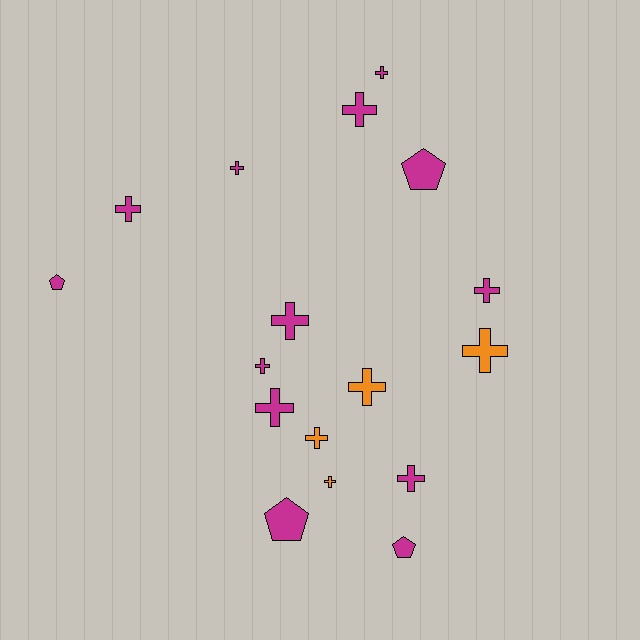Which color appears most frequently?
Magenta, with 13 objects.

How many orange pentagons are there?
There are no orange pentagons.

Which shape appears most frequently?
Cross, with 13 objects.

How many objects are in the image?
There are 17 objects.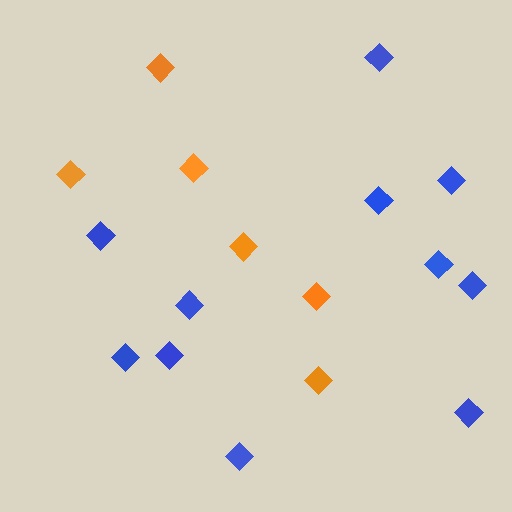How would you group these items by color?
There are 2 groups: one group of blue diamonds (11) and one group of orange diamonds (6).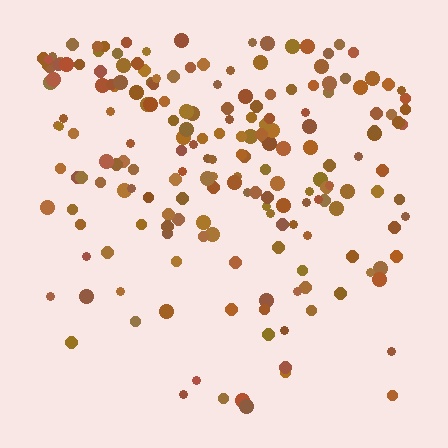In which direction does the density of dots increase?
From bottom to top, with the top side densest.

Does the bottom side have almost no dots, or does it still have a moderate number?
Still a moderate number, just noticeably fewer than the top.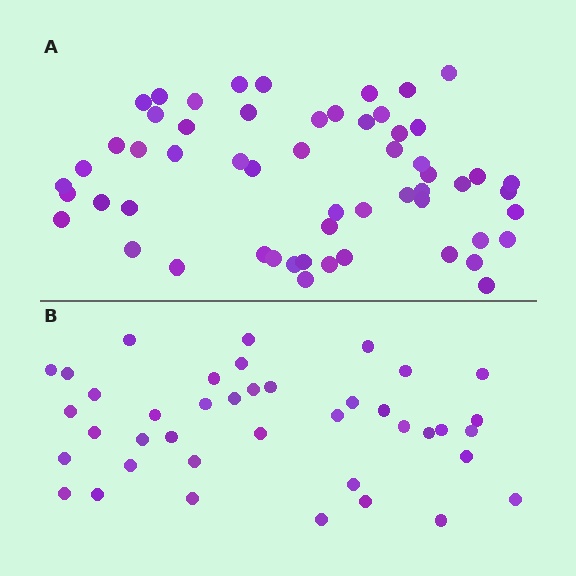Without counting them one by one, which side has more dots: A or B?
Region A (the top region) has more dots.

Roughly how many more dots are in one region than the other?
Region A has approximately 15 more dots than region B.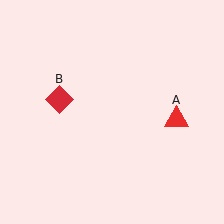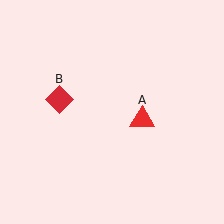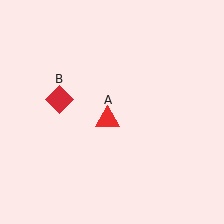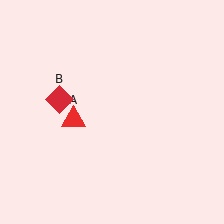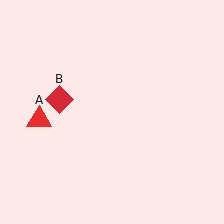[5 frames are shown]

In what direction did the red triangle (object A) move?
The red triangle (object A) moved left.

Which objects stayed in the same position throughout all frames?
Red diamond (object B) remained stationary.